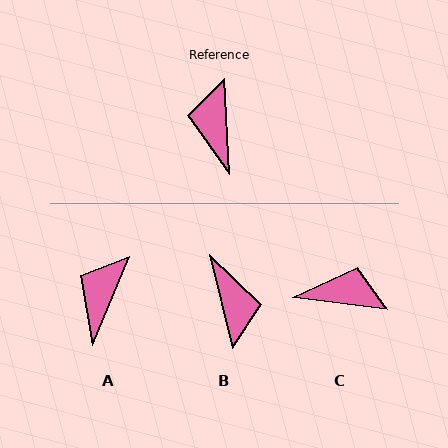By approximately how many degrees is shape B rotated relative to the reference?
Approximately 169 degrees clockwise.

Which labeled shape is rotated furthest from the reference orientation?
B, about 169 degrees away.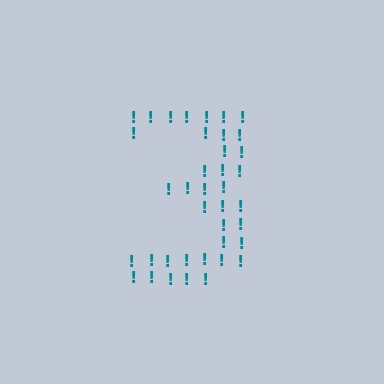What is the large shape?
The large shape is the digit 3.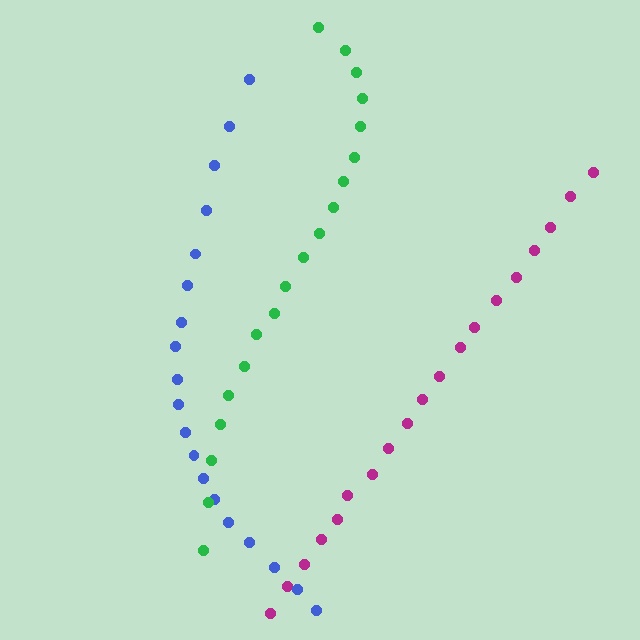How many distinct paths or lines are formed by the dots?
There are 3 distinct paths.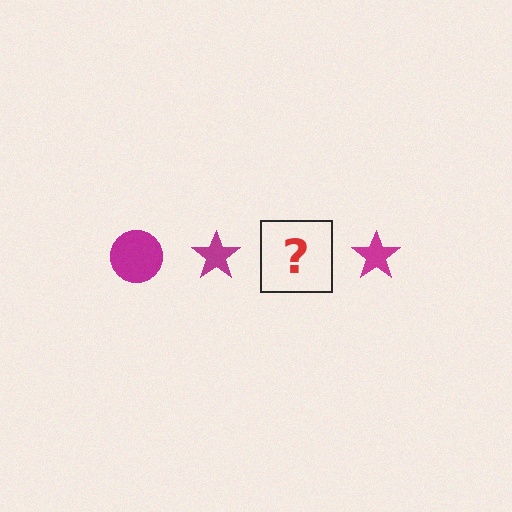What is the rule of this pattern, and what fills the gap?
The rule is that the pattern cycles through circle, star shapes in magenta. The gap should be filled with a magenta circle.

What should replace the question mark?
The question mark should be replaced with a magenta circle.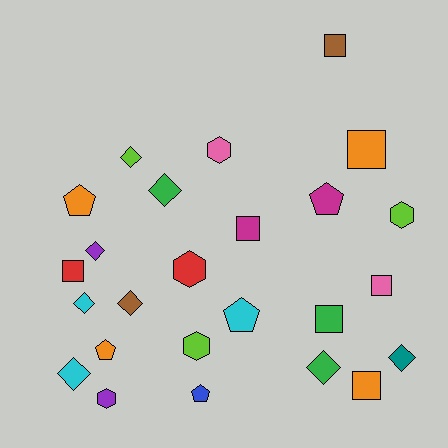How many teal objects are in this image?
There is 1 teal object.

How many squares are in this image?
There are 7 squares.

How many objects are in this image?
There are 25 objects.